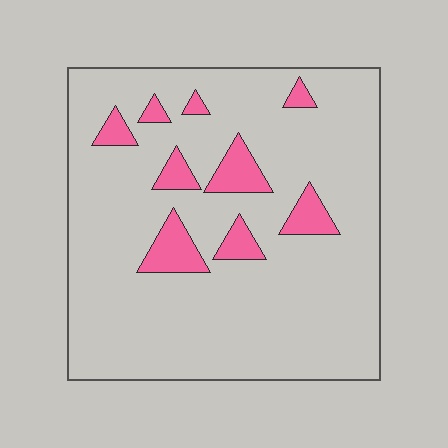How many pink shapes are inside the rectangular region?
9.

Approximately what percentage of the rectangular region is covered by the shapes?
Approximately 10%.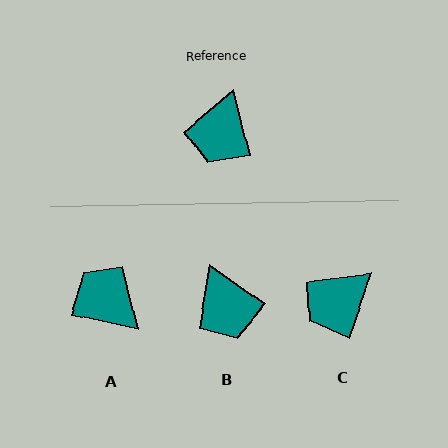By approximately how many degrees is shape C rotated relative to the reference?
Approximately 33 degrees clockwise.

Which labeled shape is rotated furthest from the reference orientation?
A, about 117 degrees away.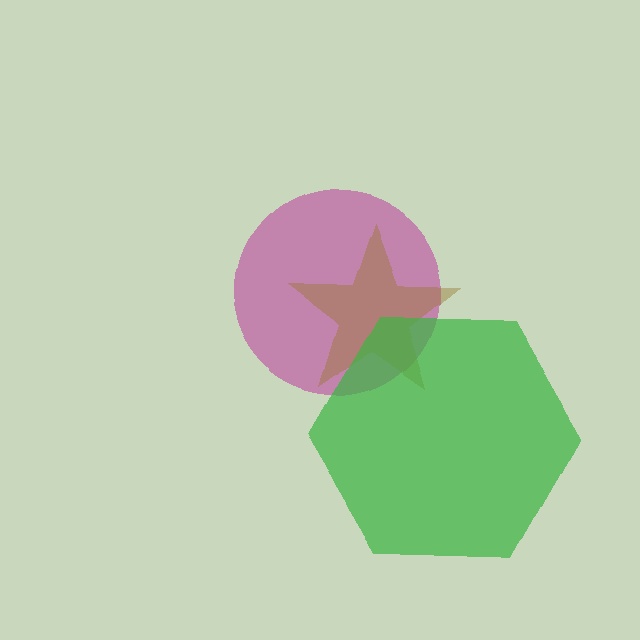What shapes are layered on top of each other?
The layered shapes are: a magenta circle, a brown star, a green hexagon.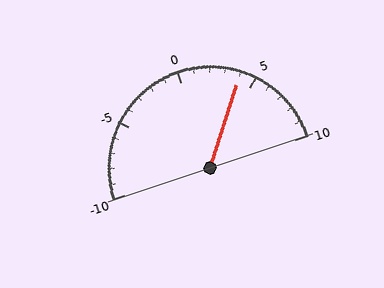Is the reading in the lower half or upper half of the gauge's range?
The reading is in the upper half of the range (-10 to 10).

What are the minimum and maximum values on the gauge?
The gauge ranges from -10 to 10.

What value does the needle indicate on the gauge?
The needle indicates approximately 4.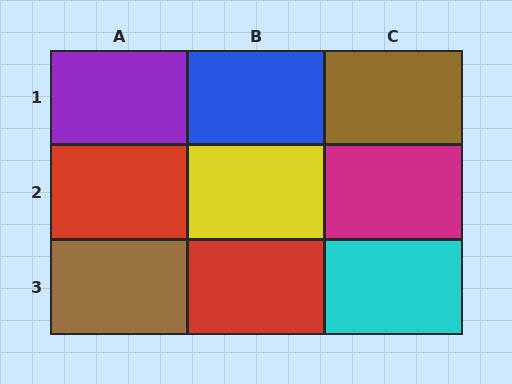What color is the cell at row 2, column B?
Yellow.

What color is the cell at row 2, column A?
Red.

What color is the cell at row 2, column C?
Magenta.